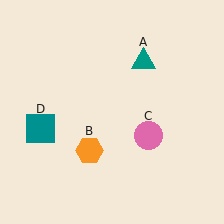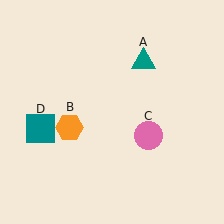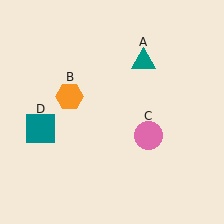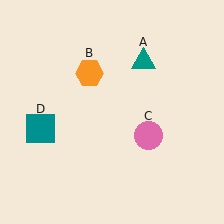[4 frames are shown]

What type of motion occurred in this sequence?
The orange hexagon (object B) rotated clockwise around the center of the scene.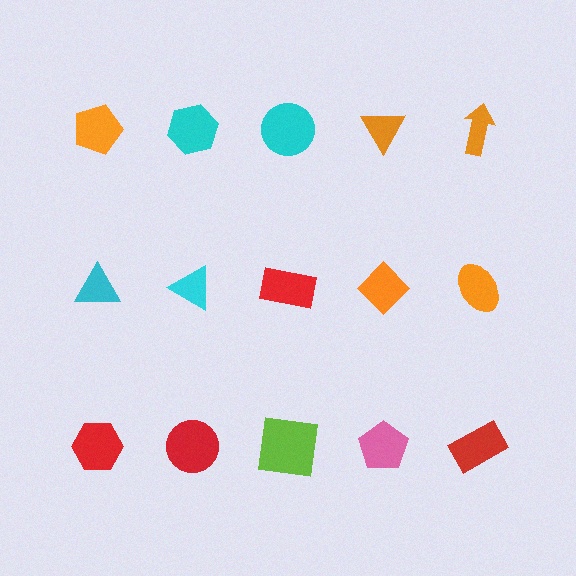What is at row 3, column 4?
A pink pentagon.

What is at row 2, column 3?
A red rectangle.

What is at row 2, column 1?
A cyan triangle.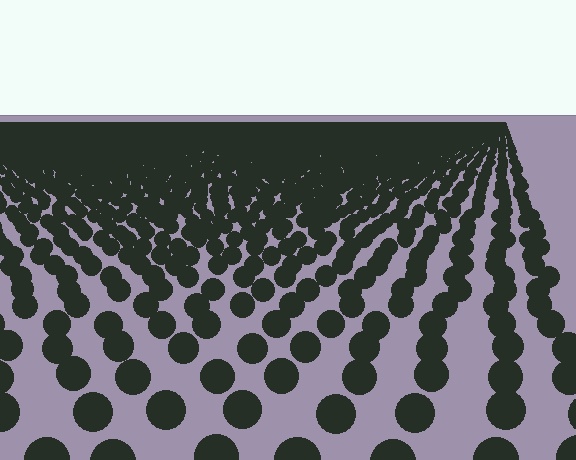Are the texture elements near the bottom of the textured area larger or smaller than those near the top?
Larger. Near the bottom, elements are closer to the viewer and appear at a bigger on-screen size.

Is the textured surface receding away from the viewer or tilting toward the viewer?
The surface is receding away from the viewer. Texture elements get smaller and denser toward the top.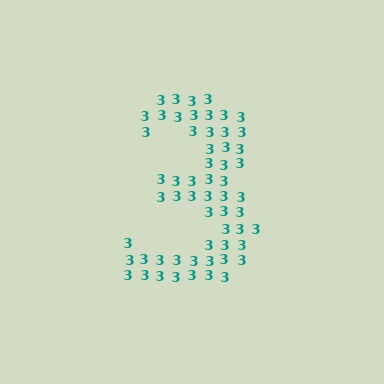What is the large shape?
The large shape is the digit 3.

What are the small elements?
The small elements are digit 3's.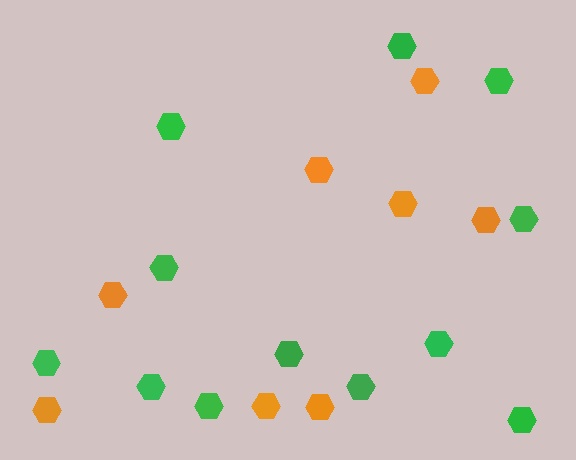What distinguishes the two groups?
There are 2 groups: one group of orange hexagons (8) and one group of green hexagons (12).